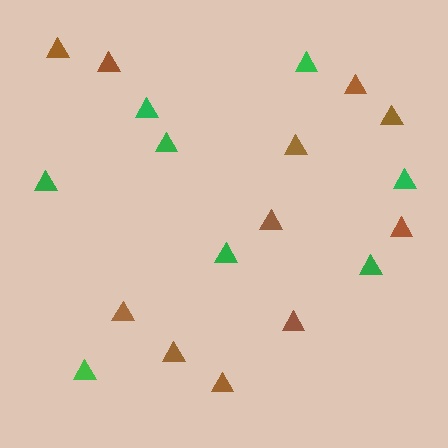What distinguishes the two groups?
There are 2 groups: one group of brown triangles (11) and one group of green triangles (8).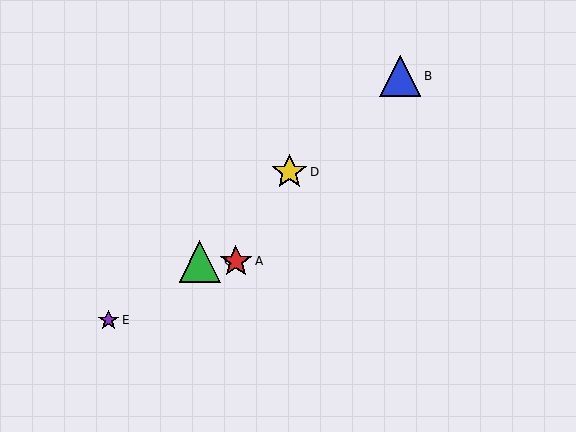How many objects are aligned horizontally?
2 objects (A, C) are aligned horizontally.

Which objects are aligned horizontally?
Objects A, C are aligned horizontally.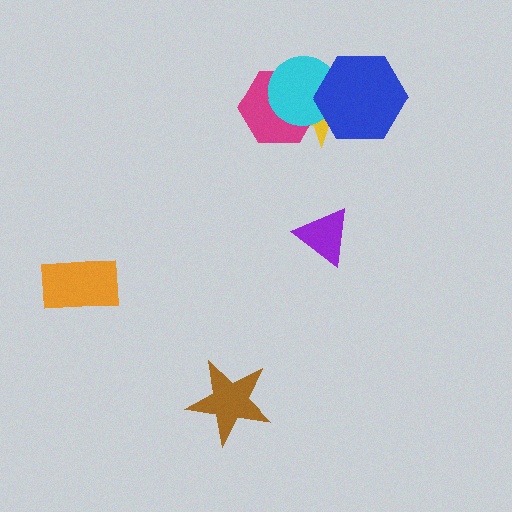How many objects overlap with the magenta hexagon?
2 objects overlap with the magenta hexagon.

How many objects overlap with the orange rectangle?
0 objects overlap with the orange rectangle.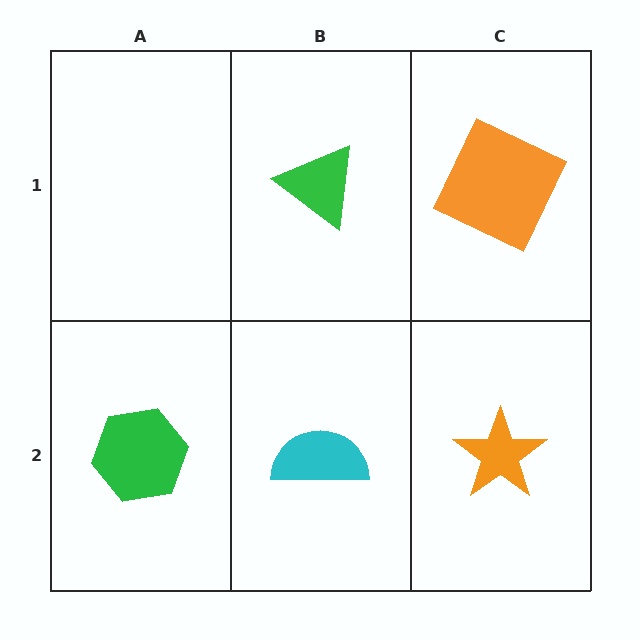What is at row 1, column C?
An orange square.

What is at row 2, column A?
A green hexagon.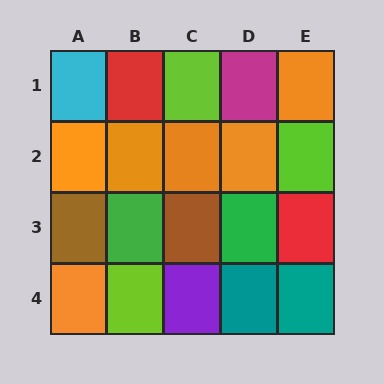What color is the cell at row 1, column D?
Magenta.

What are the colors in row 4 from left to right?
Orange, lime, purple, teal, teal.